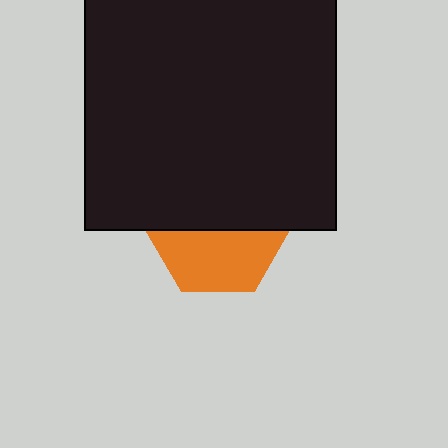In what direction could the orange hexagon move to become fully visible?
The orange hexagon could move down. That would shift it out from behind the black rectangle entirely.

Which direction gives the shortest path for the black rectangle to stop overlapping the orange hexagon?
Moving up gives the shortest separation.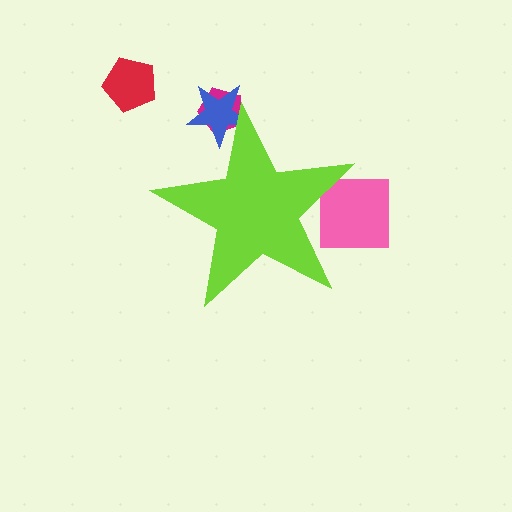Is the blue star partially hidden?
Yes, the blue star is partially hidden behind the lime star.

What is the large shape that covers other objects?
A lime star.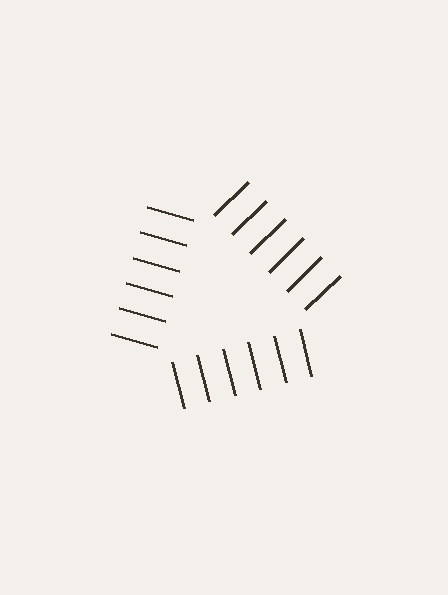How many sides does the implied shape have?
3 sides — the line-ends trace a triangle.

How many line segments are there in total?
18 — 6 along each of the 3 edges.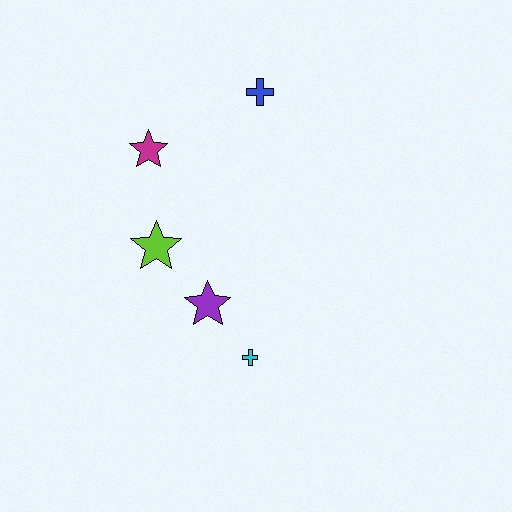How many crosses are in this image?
There are 2 crosses.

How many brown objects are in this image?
There are no brown objects.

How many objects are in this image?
There are 5 objects.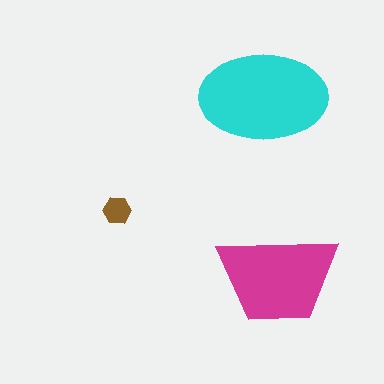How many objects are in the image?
There are 3 objects in the image.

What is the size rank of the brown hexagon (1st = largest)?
3rd.